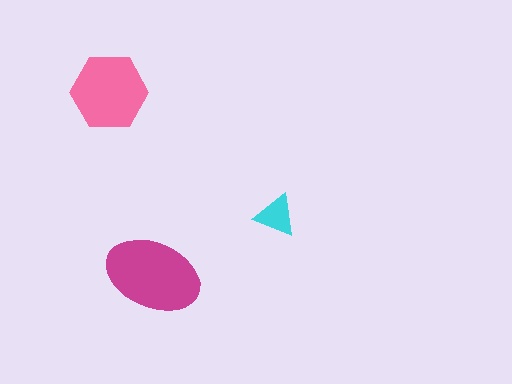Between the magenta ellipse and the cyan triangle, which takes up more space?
The magenta ellipse.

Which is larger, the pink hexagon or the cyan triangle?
The pink hexagon.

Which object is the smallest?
The cyan triangle.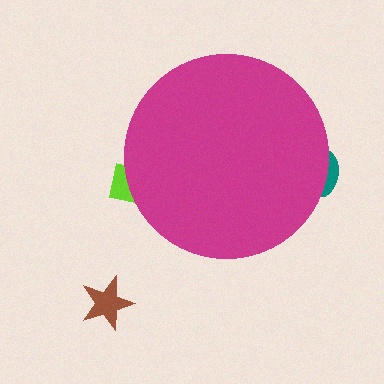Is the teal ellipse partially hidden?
Yes, the teal ellipse is partially hidden behind the magenta circle.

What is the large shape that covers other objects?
A magenta circle.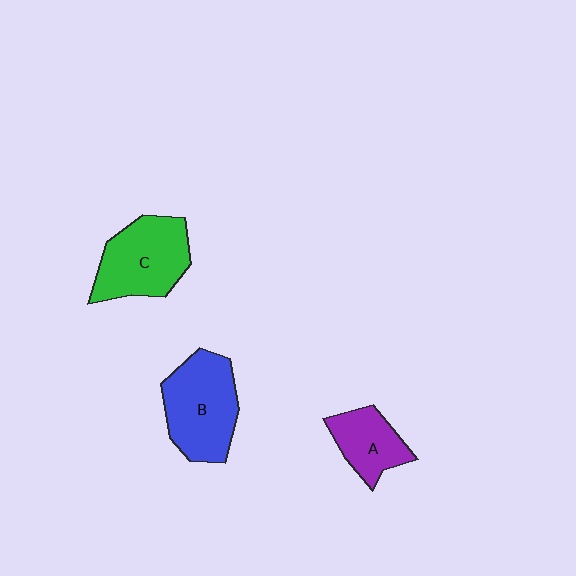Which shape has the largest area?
Shape B (blue).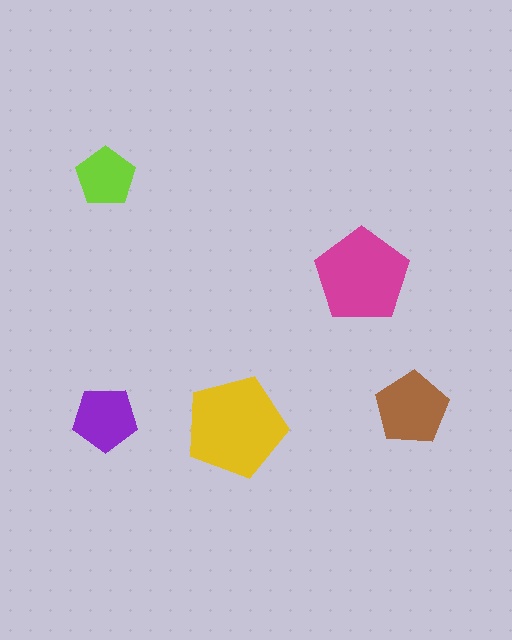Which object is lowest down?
The yellow pentagon is bottommost.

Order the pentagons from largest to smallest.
the yellow one, the magenta one, the brown one, the purple one, the lime one.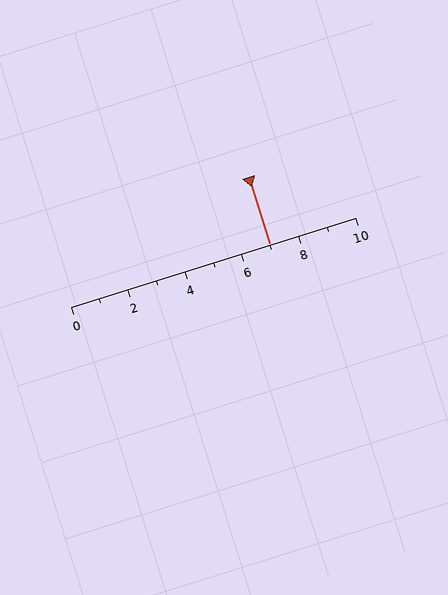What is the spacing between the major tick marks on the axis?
The major ticks are spaced 2 apart.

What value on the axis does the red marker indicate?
The marker indicates approximately 7.